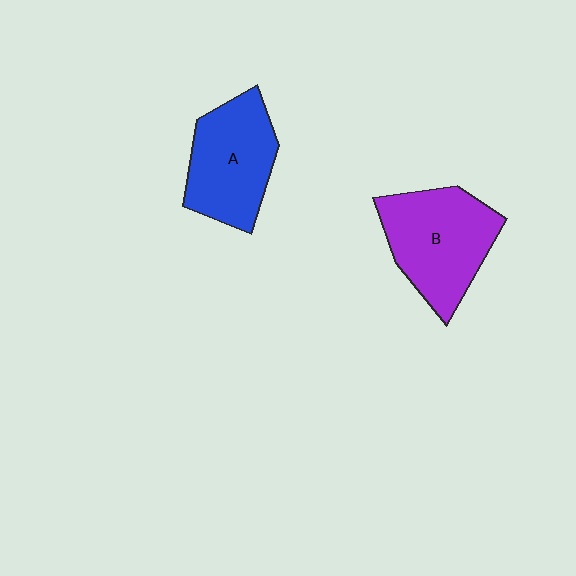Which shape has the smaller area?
Shape A (blue).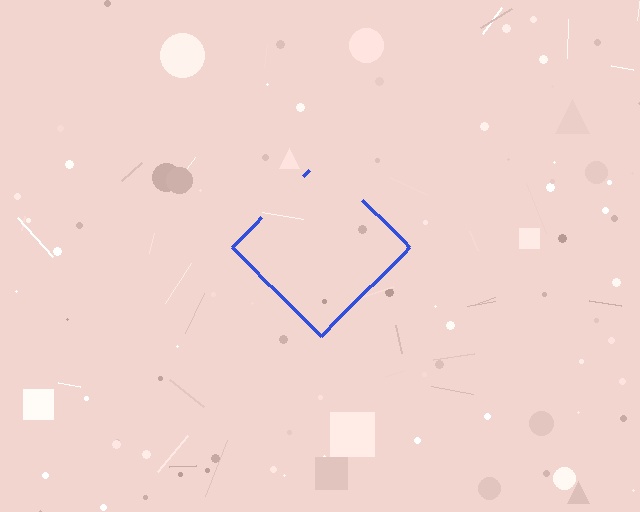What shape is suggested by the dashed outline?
The dashed outline suggests a diamond.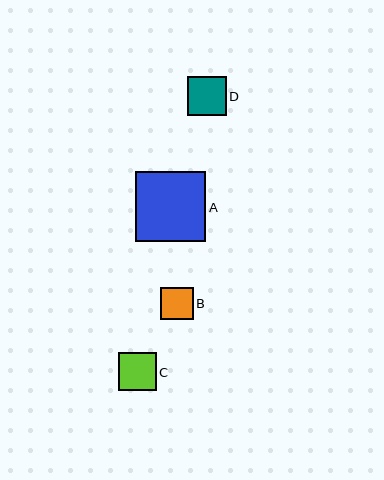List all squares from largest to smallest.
From largest to smallest: A, D, C, B.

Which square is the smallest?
Square B is the smallest with a size of approximately 32 pixels.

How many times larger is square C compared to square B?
Square C is approximately 1.2 times the size of square B.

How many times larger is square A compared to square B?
Square A is approximately 2.2 times the size of square B.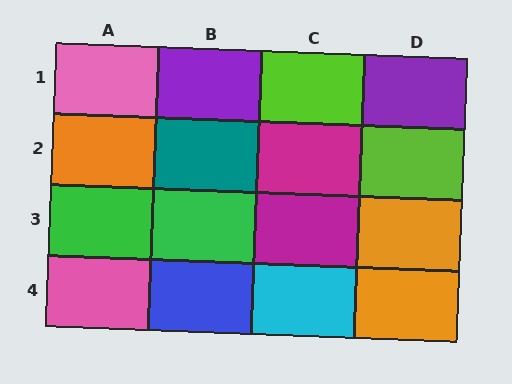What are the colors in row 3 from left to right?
Green, green, magenta, orange.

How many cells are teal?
1 cell is teal.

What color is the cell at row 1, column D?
Purple.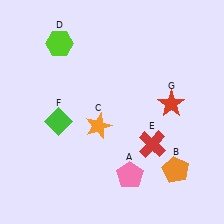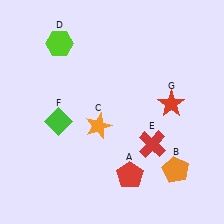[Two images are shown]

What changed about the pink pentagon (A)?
In Image 1, A is pink. In Image 2, it changed to red.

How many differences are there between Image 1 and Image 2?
There is 1 difference between the two images.